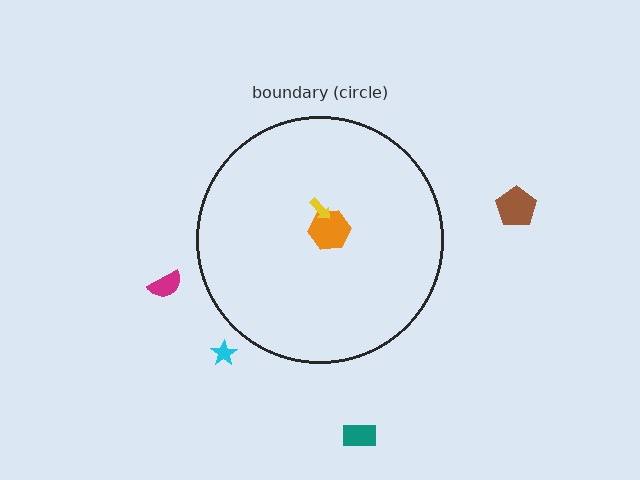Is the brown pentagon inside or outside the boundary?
Outside.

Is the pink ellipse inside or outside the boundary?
Outside.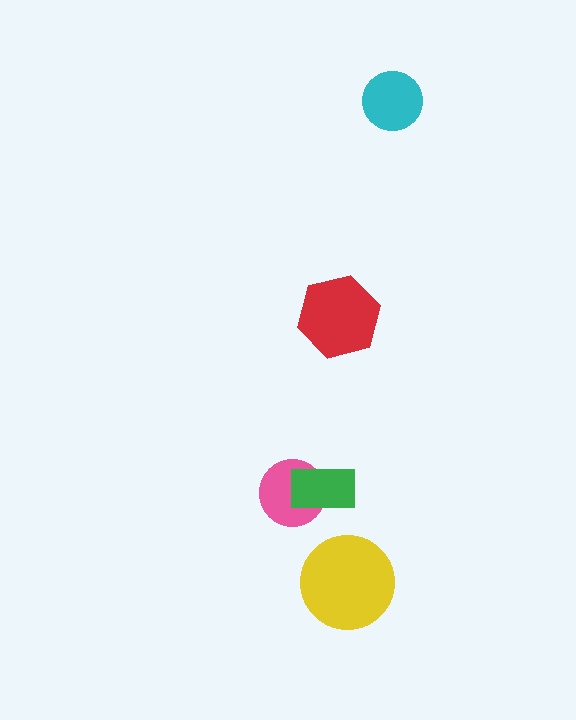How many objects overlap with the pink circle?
1 object overlaps with the pink circle.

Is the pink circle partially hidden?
Yes, it is partially covered by another shape.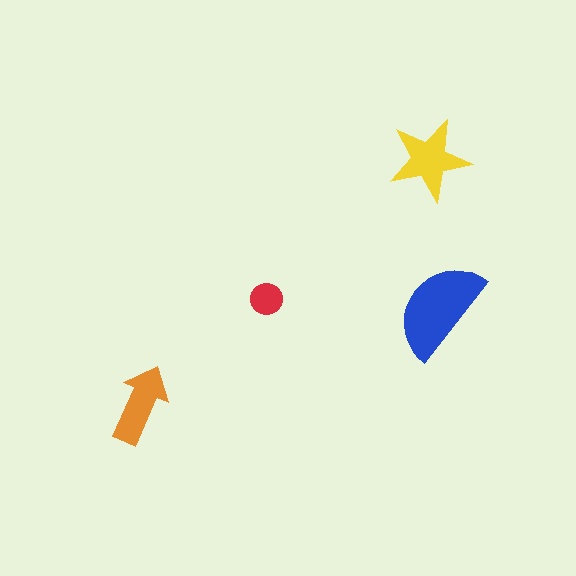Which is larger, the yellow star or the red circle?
The yellow star.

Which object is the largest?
The blue semicircle.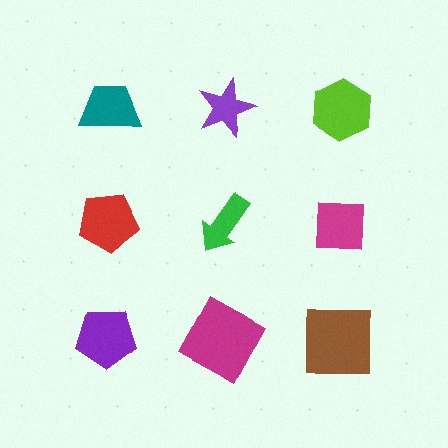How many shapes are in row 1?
3 shapes.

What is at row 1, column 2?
A purple star.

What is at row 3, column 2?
A magenta square.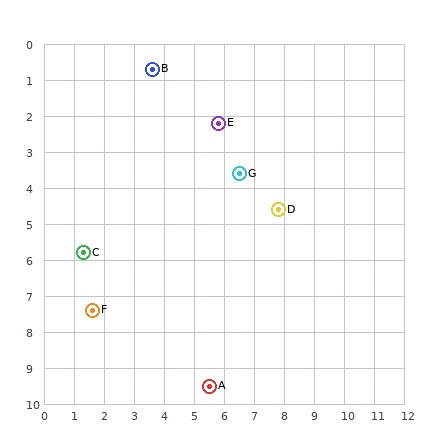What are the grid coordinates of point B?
Point B is at approximately (3.6, 0.7).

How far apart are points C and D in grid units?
Points C and D are about 6.6 grid units apart.